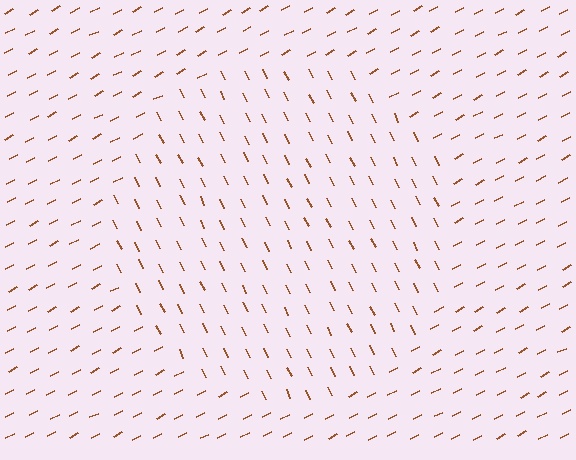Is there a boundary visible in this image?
Yes, there is a texture boundary formed by a change in line orientation.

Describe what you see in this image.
The image is filled with small brown line segments. A circle region in the image has lines oriented differently from the surrounding lines, creating a visible texture boundary.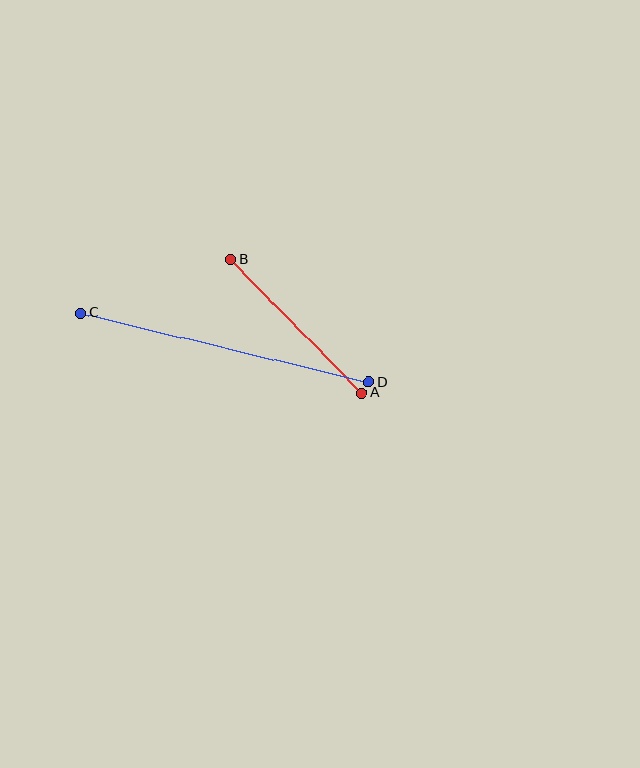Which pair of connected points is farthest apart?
Points C and D are farthest apart.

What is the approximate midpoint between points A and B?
The midpoint is at approximately (296, 326) pixels.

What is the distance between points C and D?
The distance is approximately 296 pixels.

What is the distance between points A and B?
The distance is approximately 187 pixels.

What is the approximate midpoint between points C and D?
The midpoint is at approximately (225, 347) pixels.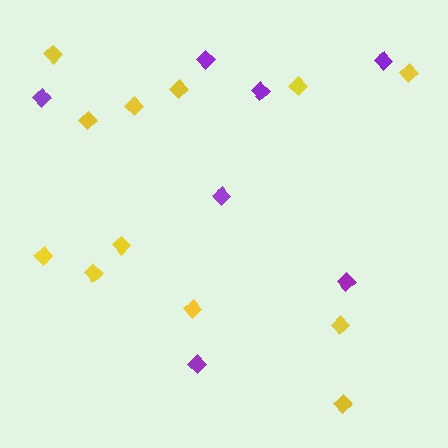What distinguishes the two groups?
There are 2 groups: one group of yellow diamonds (12) and one group of purple diamonds (7).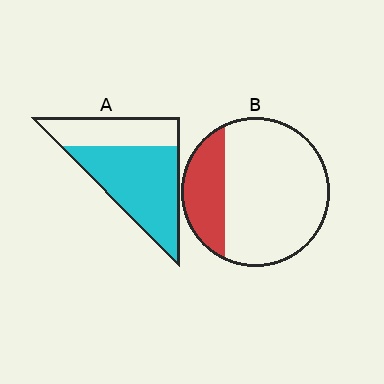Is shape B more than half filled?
No.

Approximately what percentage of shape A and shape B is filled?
A is approximately 65% and B is approximately 25%.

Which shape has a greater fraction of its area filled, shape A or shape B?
Shape A.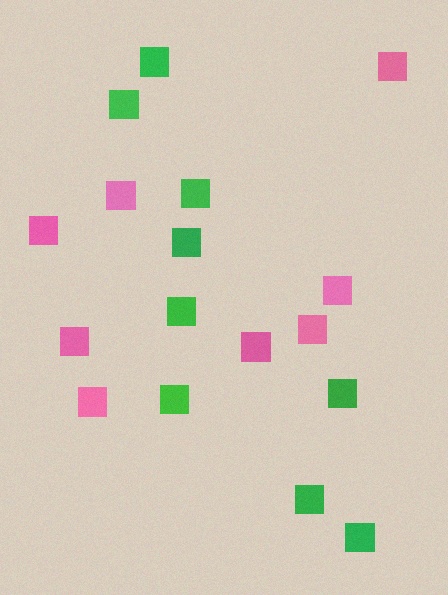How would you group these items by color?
There are 2 groups: one group of green squares (9) and one group of pink squares (8).